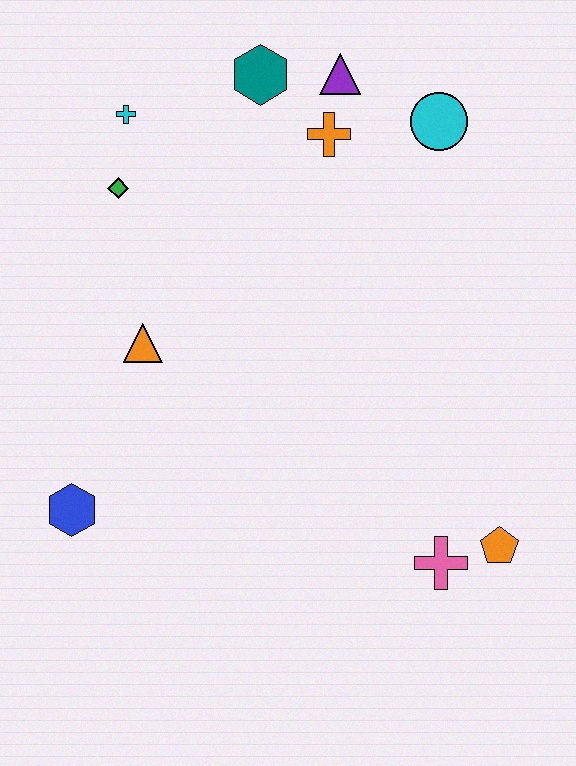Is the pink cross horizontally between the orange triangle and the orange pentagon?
Yes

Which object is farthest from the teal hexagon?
The orange pentagon is farthest from the teal hexagon.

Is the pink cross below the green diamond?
Yes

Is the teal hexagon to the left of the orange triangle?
No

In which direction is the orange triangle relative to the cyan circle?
The orange triangle is to the left of the cyan circle.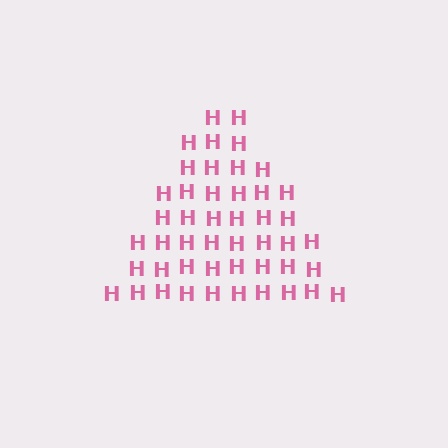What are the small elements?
The small elements are letter H's.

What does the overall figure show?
The overall figure shows a triangle.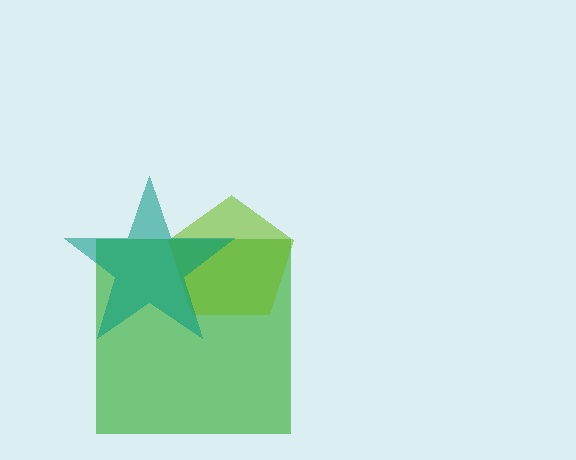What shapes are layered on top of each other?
The layered shapes are: a green square, a lime pentagon, a teal star.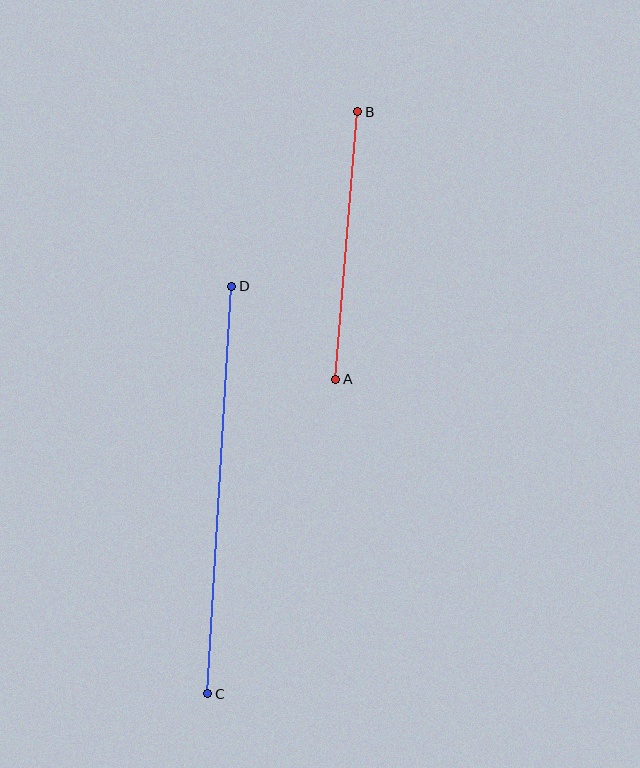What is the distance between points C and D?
The distance is approximately 408 pixels.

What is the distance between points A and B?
The distance is approximately 268 pixels.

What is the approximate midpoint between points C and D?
The midpoint is at approximately (220, 490) pixels.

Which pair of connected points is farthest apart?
Points C and D are farthest apart.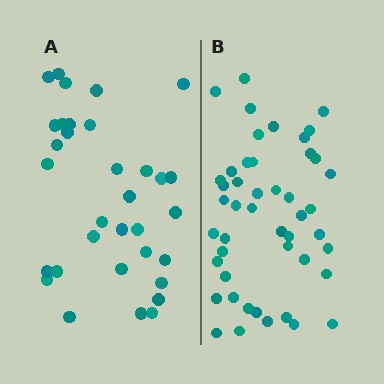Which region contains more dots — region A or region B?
Region B (the right region) has more dots.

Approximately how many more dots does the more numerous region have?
Region B has approximately 15 more dots than region A.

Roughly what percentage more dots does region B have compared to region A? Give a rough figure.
About 40% more.